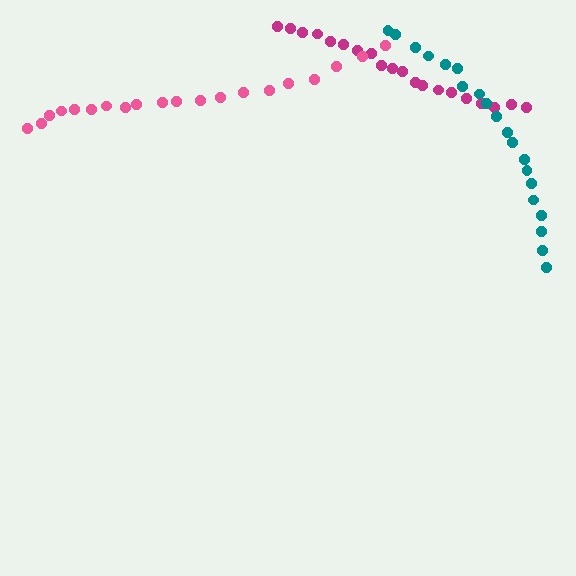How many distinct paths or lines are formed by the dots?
There are 3 distinct paths.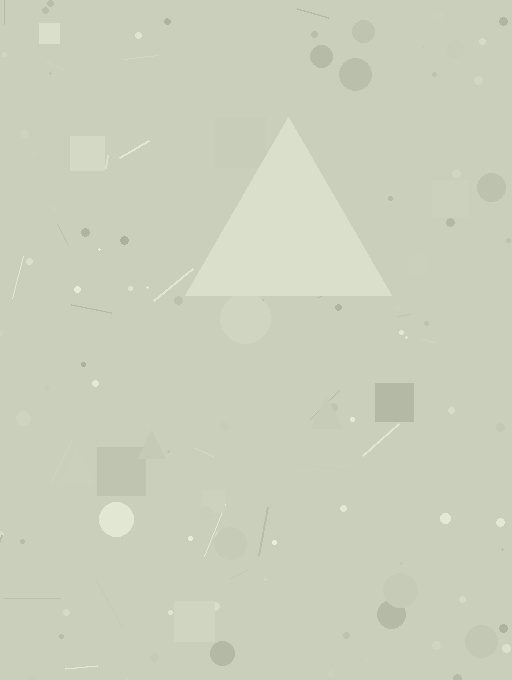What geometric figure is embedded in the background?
A triangle is embedded in the background.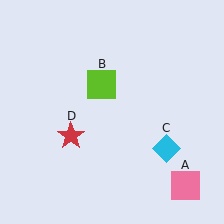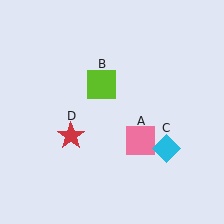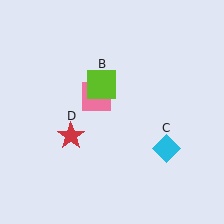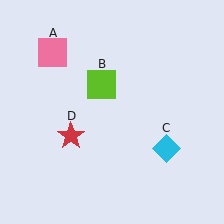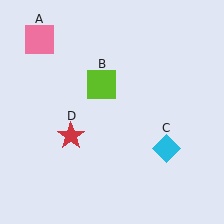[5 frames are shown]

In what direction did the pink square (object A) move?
The pink square (object A) moved up and to the left.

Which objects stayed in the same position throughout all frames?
Lime square (object B) and cyan diamond (object C) and red star (object D) remained stationary.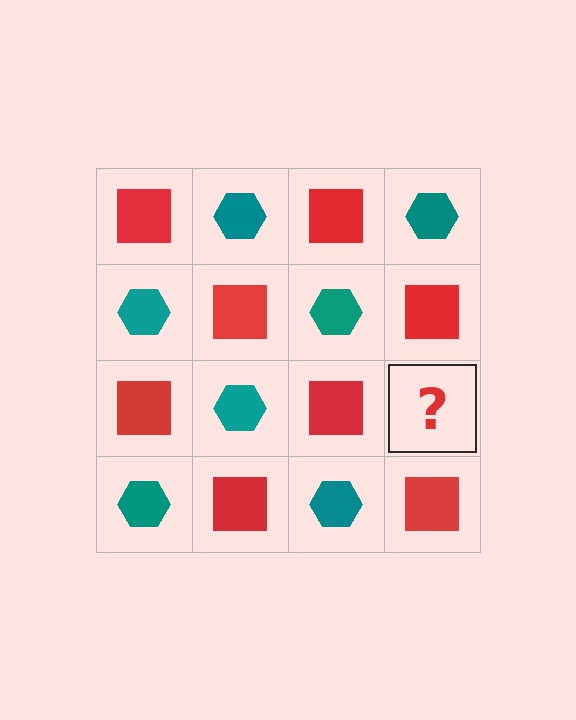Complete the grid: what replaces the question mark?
The question mark should be replaced with a teal hexagon.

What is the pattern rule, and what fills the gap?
The rule is that it alternates red square and teal hexagon in a checkerboard pattern. The gap should be filled with a teal hexagon.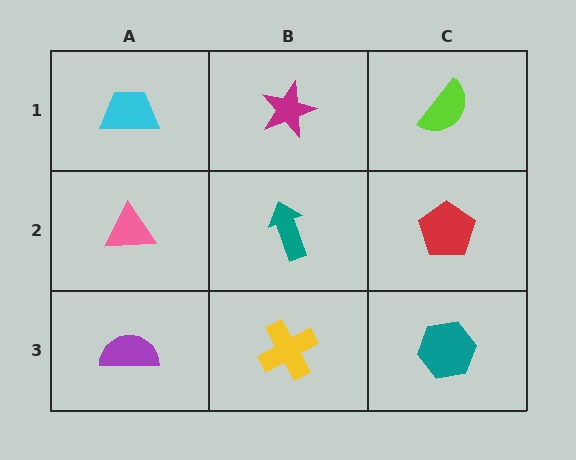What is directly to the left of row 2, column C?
A teal arrow.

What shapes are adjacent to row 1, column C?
A red pentagon (row 2, column C), a magenta star (row 1, column B).